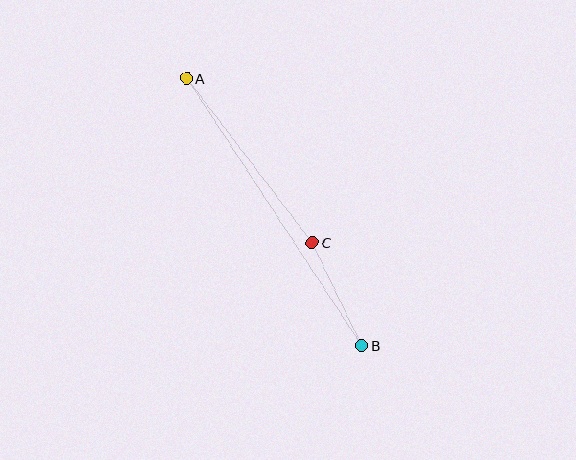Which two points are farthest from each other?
Points A and B are farthest from each other.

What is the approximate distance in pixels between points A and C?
The distance between A and C is approximately 206 pixels.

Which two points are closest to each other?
Points B and C are closest to each other.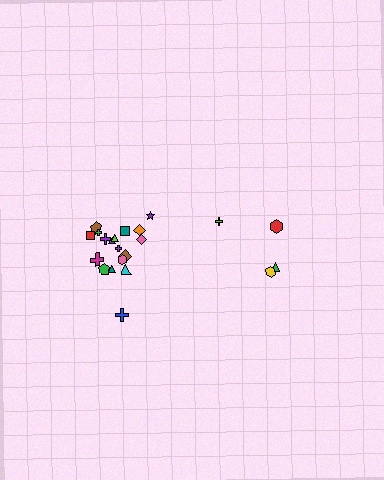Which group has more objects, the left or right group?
The left group.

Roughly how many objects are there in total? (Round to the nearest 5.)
Roughly 20 objects in total.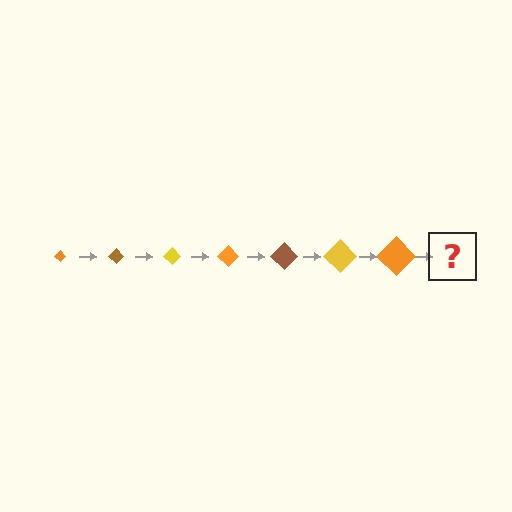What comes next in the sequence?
The next element should be a brown diamond, larger than the previous one.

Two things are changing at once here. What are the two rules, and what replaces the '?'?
The two rules are that the diamond grows larger each step and the color cycles through orange, brown, and yellow. The '?' should be a brown diamond, larger than the previous one.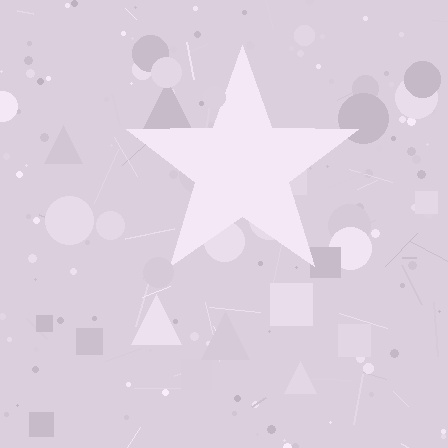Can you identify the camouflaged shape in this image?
The camouflaged shape is a star.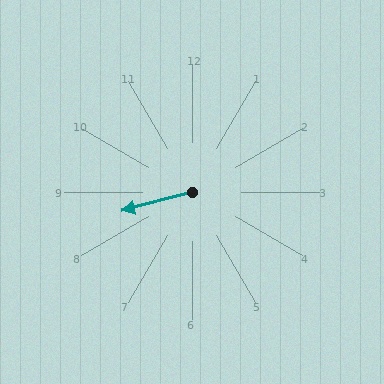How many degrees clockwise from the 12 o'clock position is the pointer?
Approximately 255 degrees.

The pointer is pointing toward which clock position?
Roughly 9 o'clock.